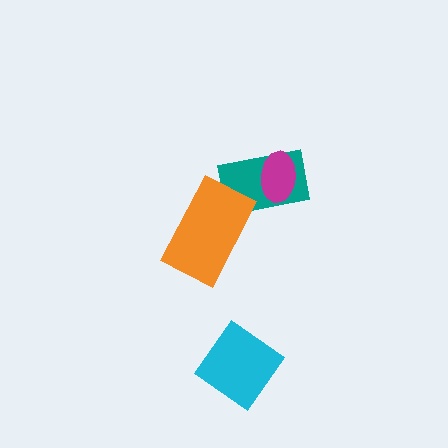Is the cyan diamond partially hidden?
No, no other shape covers it.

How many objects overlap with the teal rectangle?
2 objects overlap with the teal rectangle.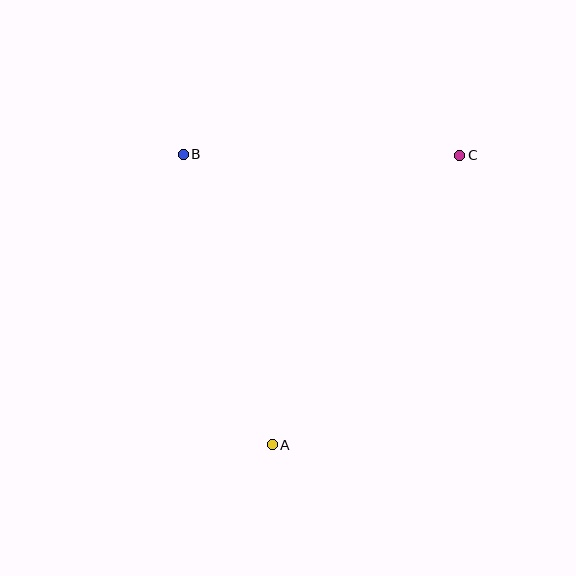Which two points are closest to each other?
Points B and C are closest to each other.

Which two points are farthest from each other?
Points A and C are farthest from each other.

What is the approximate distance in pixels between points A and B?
The distance between A and B is approximately 304 pixels.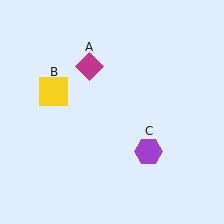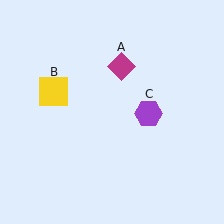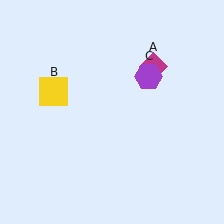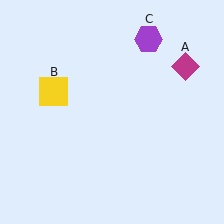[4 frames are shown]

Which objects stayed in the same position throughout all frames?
Yellow square (object B) remained stationary.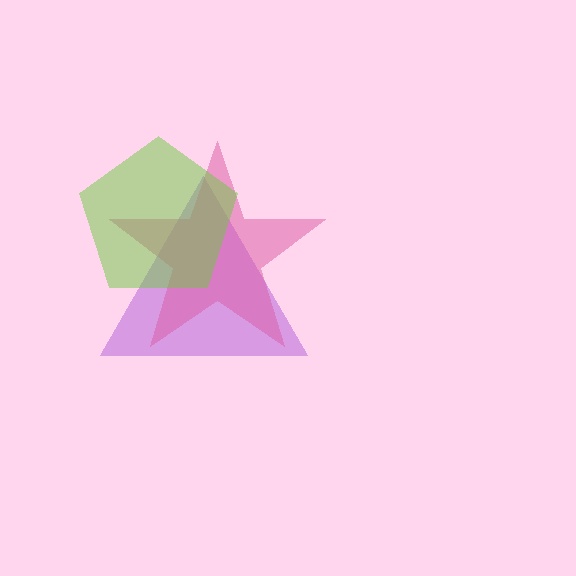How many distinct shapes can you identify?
There are 3 distinct shapes: a purple triangle, a pink star, a lime pentagon.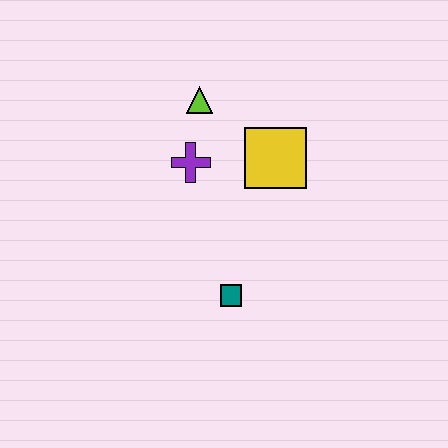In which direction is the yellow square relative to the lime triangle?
The yellow square is to the right of the lime triangle.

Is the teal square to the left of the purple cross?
No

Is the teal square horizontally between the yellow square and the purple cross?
Yes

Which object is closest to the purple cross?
The lime triangle is closest to the purple cross.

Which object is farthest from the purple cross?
The teal square is farthest from the purple cross.